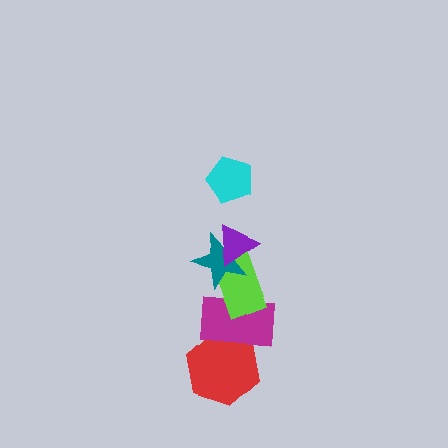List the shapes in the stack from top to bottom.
From top to bottom: the cyan pentagon, the purple triangle, the teal star, the lime rectangle, the magenta rectangle, the red hexagon.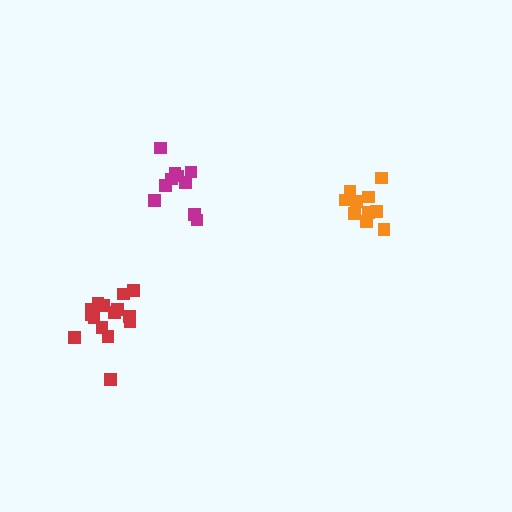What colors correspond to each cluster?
The clusters are colored: red, orange, magenta.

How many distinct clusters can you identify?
There are 3 distinct clusters.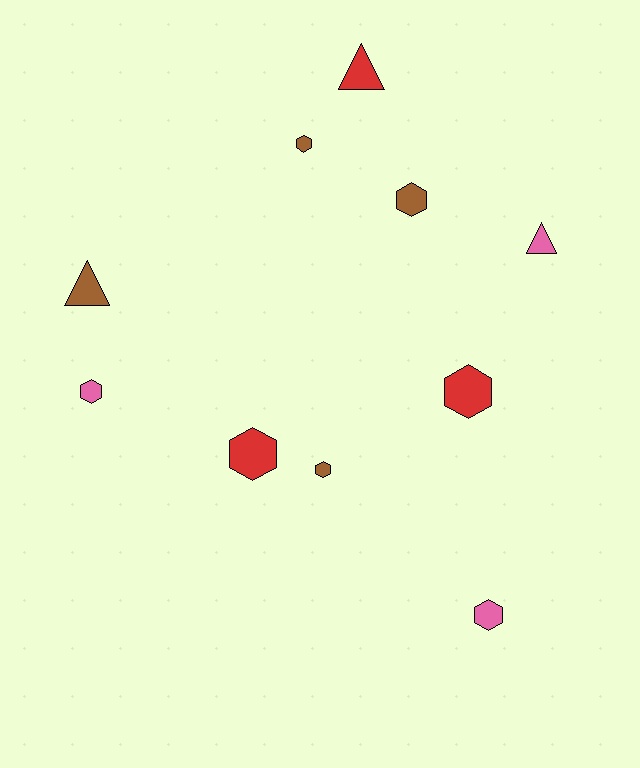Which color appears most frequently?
Brown, with 4 objects.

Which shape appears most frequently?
Hexagon, with 7 objects.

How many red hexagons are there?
There are 2 red hexagons.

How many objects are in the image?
There are 10 objects.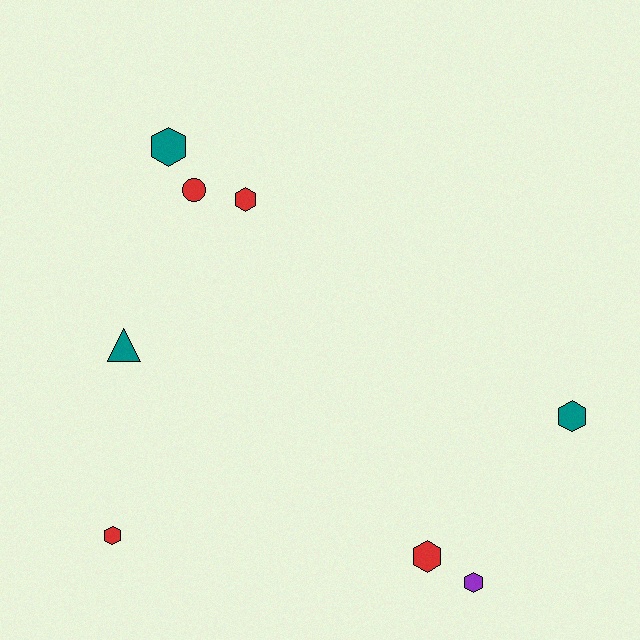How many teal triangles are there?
There is 1 teal triangle.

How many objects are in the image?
There are 8 objects.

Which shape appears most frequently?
Hexagon, with 6 objects.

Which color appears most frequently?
Red, with 4 objects.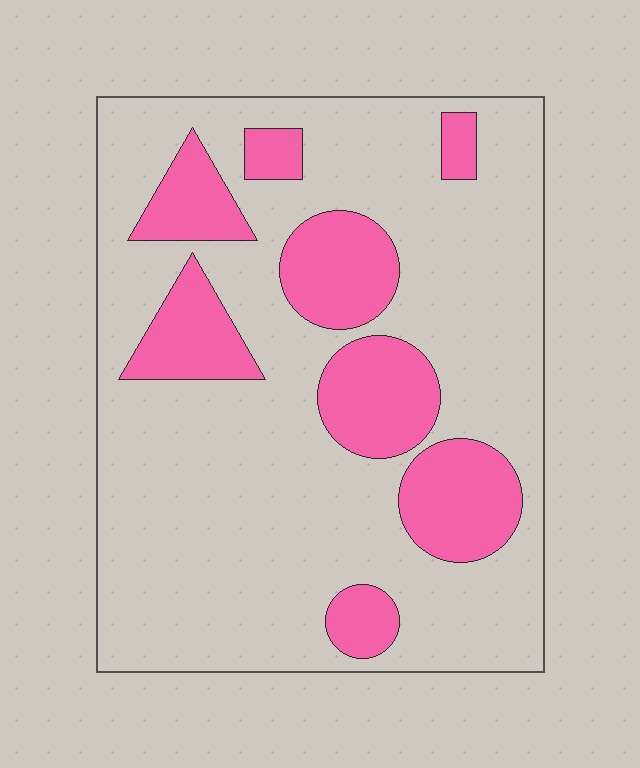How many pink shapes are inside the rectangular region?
8.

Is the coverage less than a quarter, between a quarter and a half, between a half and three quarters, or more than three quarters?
Less than a quarter.